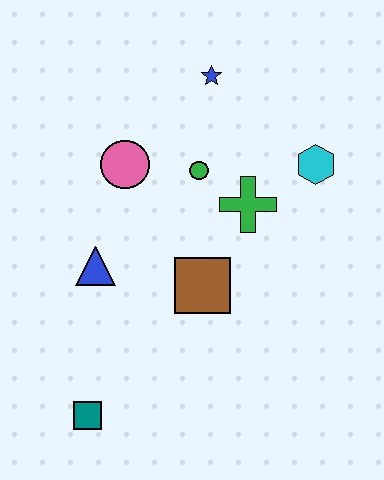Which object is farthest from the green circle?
The teal square is farthest from the green circle.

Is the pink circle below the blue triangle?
No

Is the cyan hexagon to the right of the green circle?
Yes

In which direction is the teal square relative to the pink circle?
The teal square is below the pink circle.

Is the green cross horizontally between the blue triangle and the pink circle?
No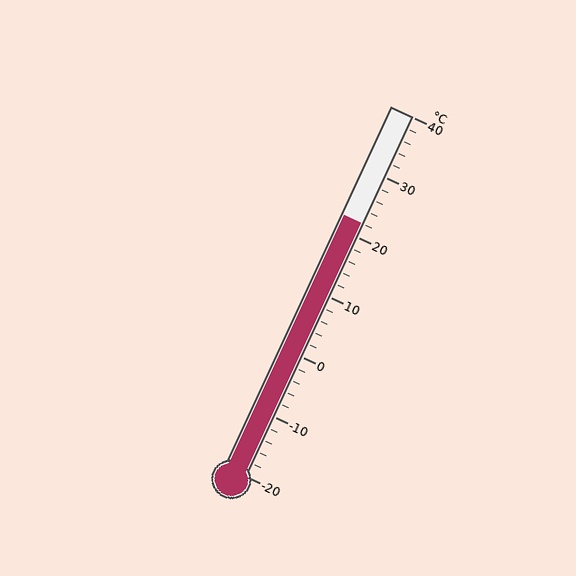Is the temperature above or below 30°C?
The temperature is below 30°C.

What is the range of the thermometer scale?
The thermometer scale ranges from -20°C to 40°C.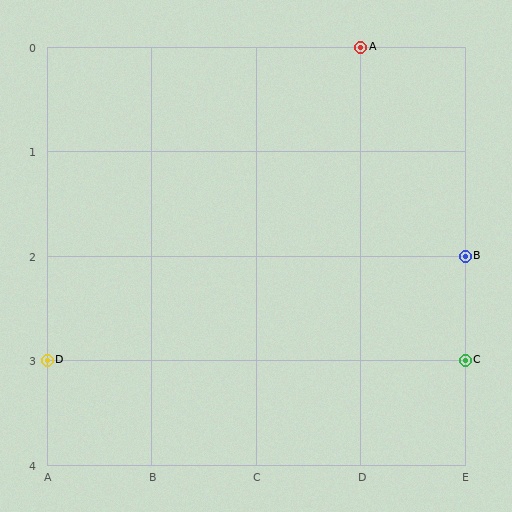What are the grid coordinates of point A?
Point A is at grid coordinates (D, 0).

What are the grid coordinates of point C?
Point C is at grid coordinates (E, 3).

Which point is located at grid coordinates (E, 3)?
Point C is at (E, 3).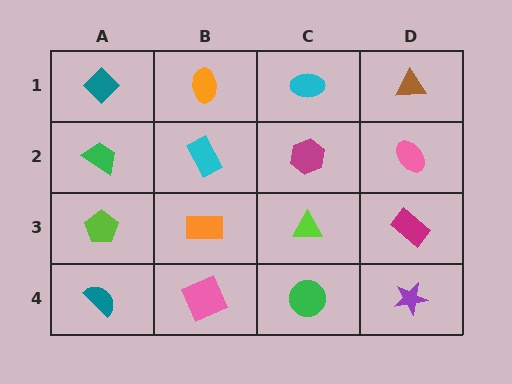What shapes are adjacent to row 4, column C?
A lime triangle (row 3, column C), a pink square (row 4, column B), a purple star (row 4, column D).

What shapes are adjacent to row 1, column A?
A green trapezoid (row 2, column A), an orange ellipse (row 1, column B).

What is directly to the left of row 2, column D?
A magenta hexagon.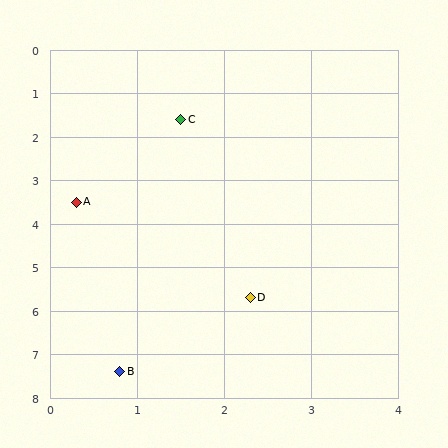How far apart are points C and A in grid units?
Points C and A are about 2.2 grid units apart.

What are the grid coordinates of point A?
Point A is at approximately (0.3, 3.5).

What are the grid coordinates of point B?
Point B is at approximately (0.8, 7.4).